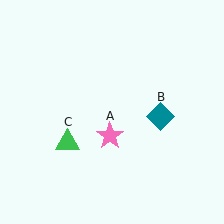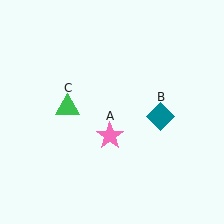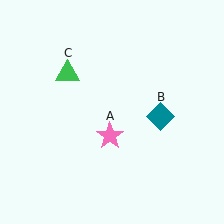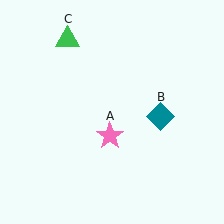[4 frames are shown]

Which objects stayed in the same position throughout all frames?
Pink star (object A) and teal diamond (object B) remained stationary.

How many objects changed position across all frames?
1 object changed position: green triangle (object C).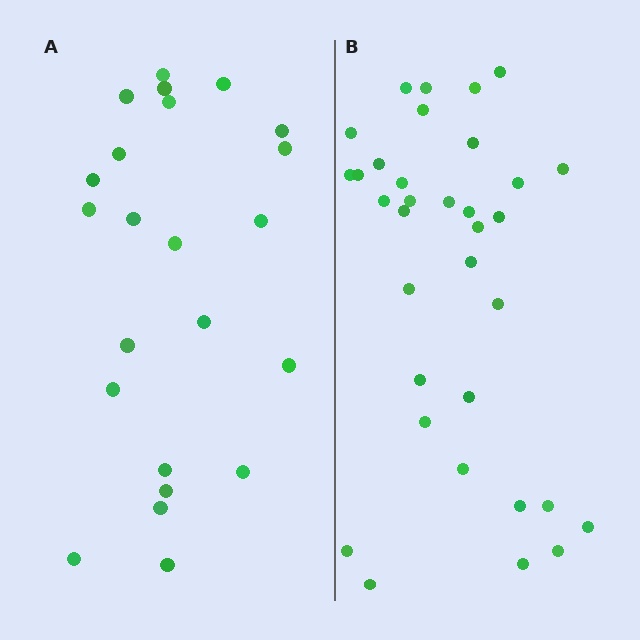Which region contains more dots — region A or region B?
Region B (the right region) has more dots.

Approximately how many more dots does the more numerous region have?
Region B has roughly 12 or so more dots than region A.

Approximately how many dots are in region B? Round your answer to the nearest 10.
About 30 dots. (The exact count is 34, which rounds to 30.)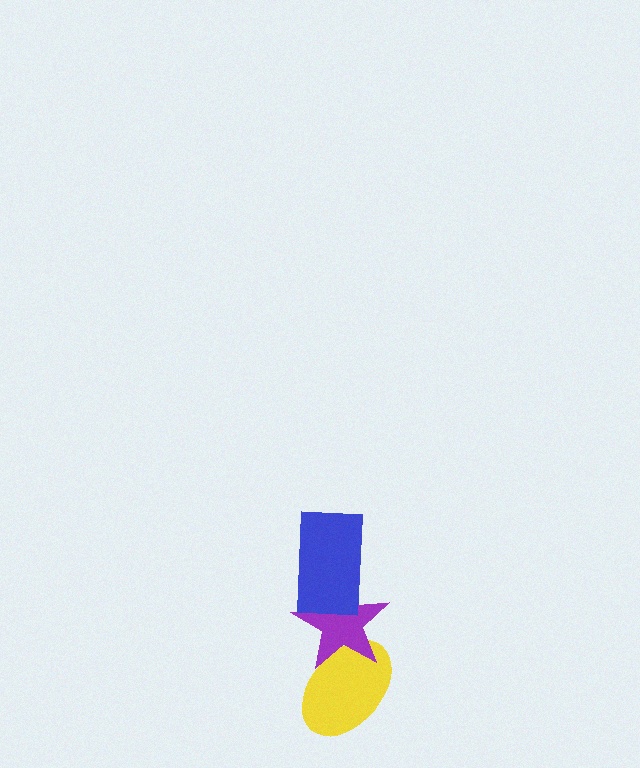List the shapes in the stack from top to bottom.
From top to bottom: the blue rectangle, the purple star, the yellow ellipse.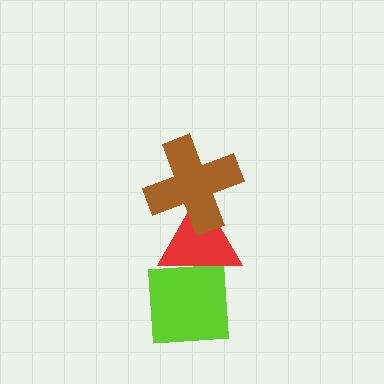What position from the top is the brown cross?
The brown cross is 1st from the top.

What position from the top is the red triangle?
The red triangle is 2nd from the top.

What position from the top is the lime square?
The lime square is 3rd from the top.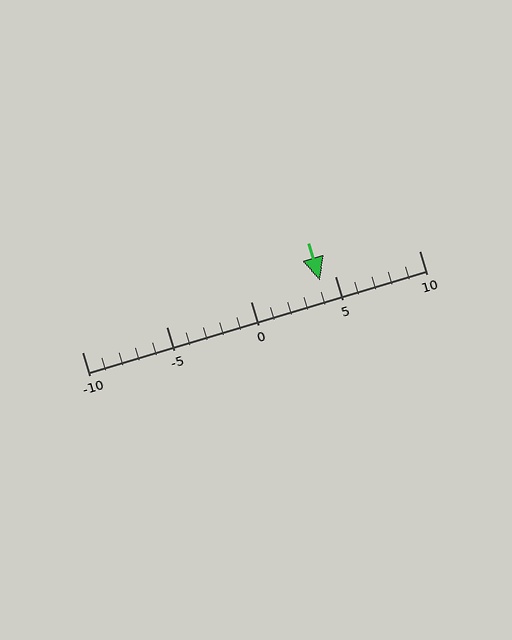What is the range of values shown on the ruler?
The ruler shows values from -10 to 10.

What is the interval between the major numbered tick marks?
The major tick marks are spaced 5 units apart.